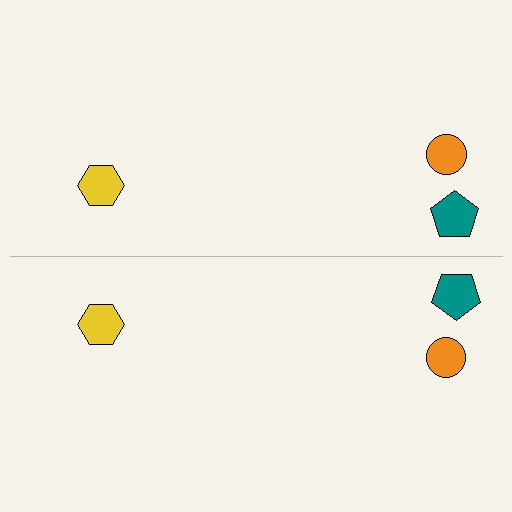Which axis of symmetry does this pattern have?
The pattern has a horizontal axis of symmetry running through the center of the image.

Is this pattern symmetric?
Yes, this pattern has bilateral (reflection) symmetry.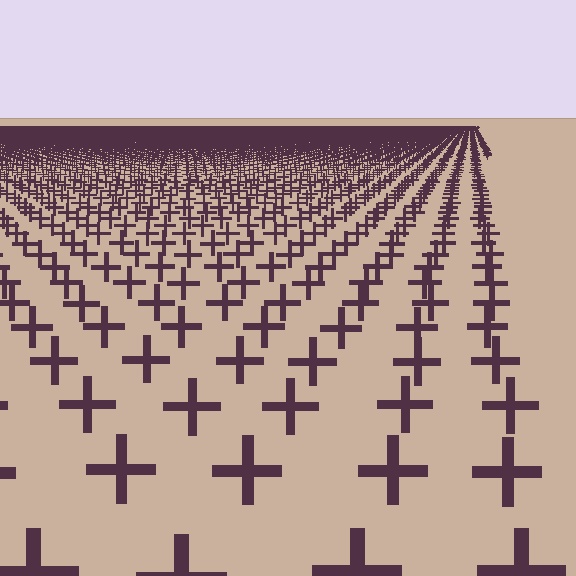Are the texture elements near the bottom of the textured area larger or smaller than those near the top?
Larger. Near the bottom, elements are closer to the viewer and appear at a bigger on-screen size.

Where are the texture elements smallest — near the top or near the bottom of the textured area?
Near the top.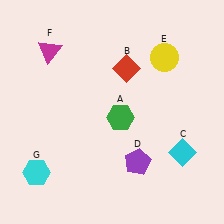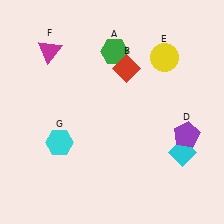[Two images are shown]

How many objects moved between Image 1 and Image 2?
3 objects moved between the two images.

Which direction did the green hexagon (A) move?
The green hexagon (A) moved up.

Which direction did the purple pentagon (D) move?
The purple pentagon (D) moved right.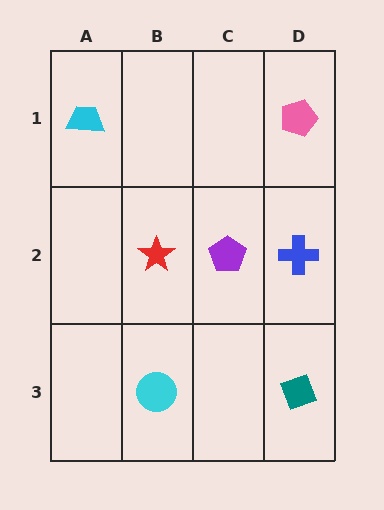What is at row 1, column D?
A pink pentagon.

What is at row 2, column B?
A red star.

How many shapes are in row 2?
3 shapes.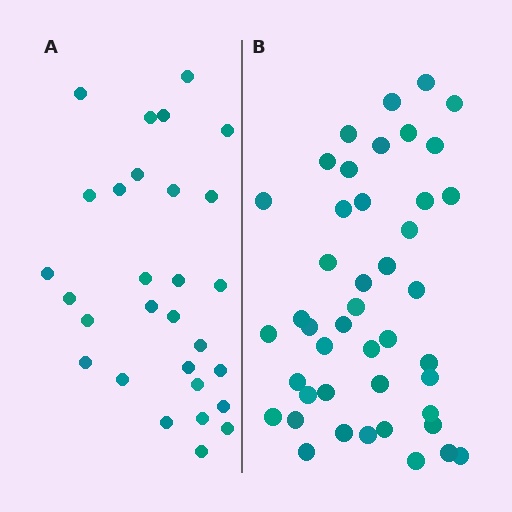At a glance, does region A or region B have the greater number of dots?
Region B (the right region) has more dots.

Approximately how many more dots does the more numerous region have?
Region B has approximately 15 more dots than region A.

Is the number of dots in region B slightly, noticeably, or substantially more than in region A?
Region B has substantially more. The ratio is roughly 1.5 to 1.